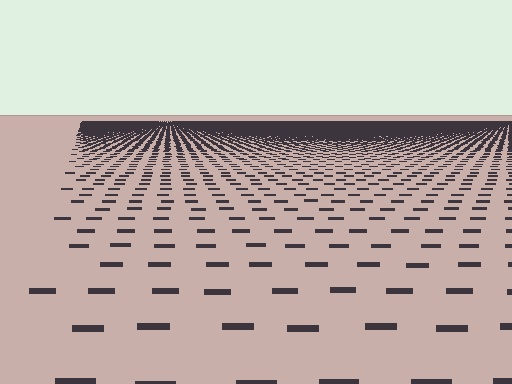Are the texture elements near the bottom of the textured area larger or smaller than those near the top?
Larger. Near the bottom, elements are closer to the viewer and appear at a bigger on-screen size.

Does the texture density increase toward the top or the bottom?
Density increases toward the top.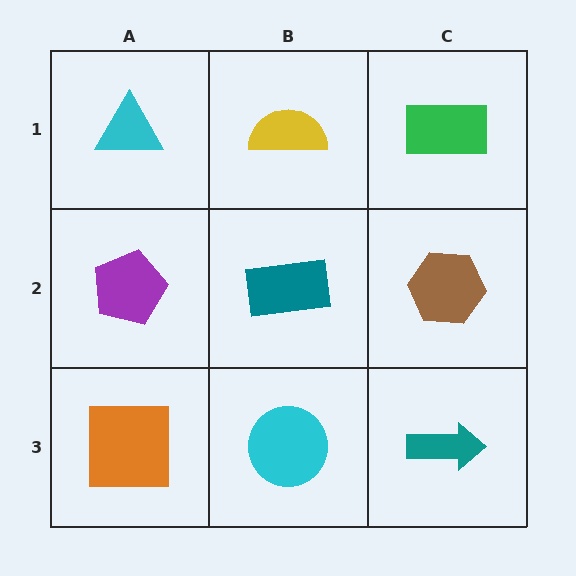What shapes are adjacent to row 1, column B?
A teal rectangle (row 2, column B), a cyan triangle (row 1, column A), a green rectangle (row 1, column C).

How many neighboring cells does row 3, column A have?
2.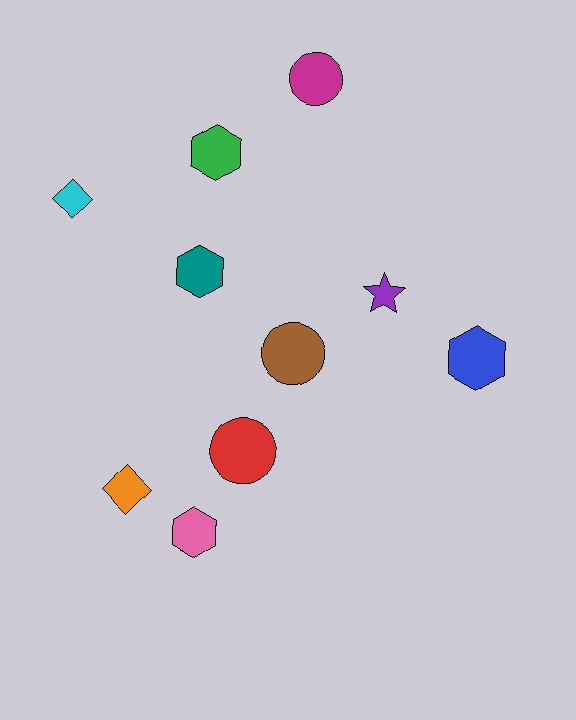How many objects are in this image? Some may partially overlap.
There are 10 objects.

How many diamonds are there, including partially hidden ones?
There are 2 diamonds.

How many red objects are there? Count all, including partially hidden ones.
There is 1 red object.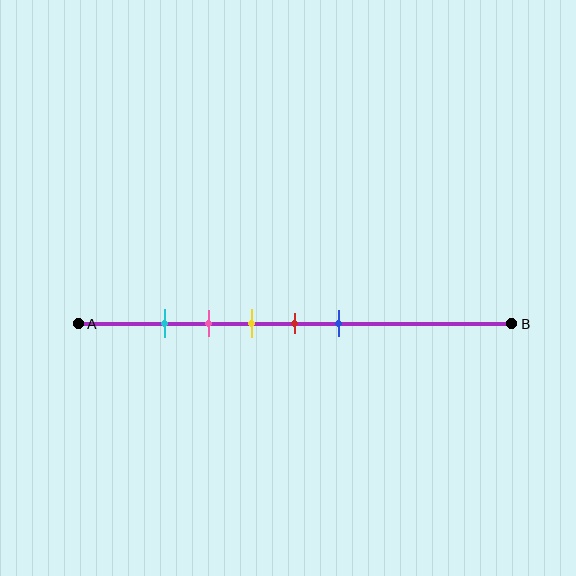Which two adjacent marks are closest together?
The cyan and pink marks are the closest adjacent pair.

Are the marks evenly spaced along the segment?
Yes, the marks are approximately evenly spaced.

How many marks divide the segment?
There are 5 marks dividing the segment.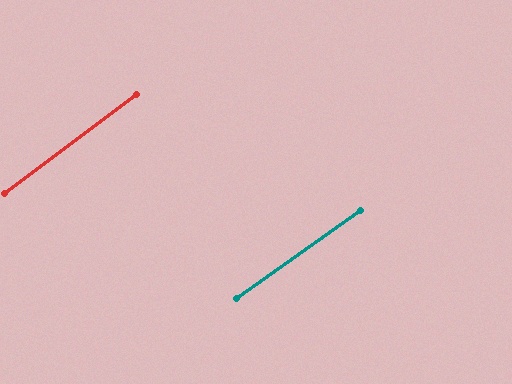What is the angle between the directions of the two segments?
Approximately 1 degree.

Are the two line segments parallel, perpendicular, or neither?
Parallel — their directions differ by only 1.5°.